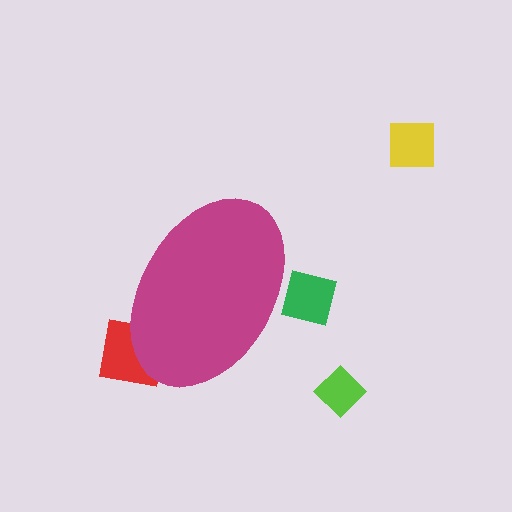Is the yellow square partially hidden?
No, the yellow square is fully visible.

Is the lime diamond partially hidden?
No, the lime diamond is fully visible.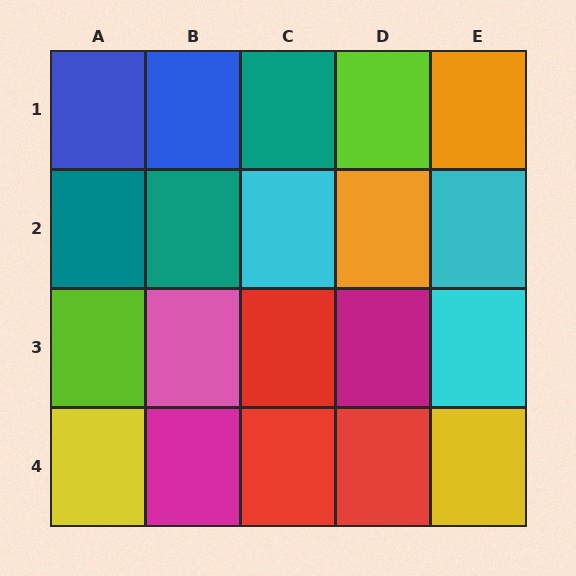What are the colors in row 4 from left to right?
Yellow, magenta, red, red, yellow.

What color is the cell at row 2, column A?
Teal.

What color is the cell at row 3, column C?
Red.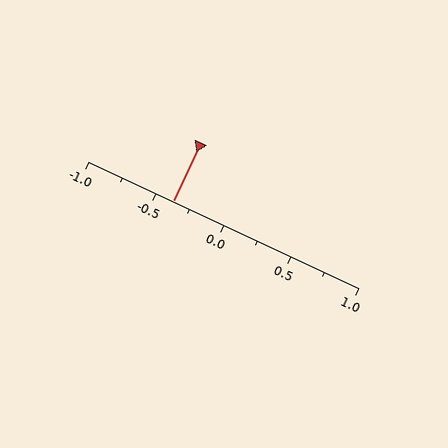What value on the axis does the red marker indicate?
The marker indicates approximately -0.38.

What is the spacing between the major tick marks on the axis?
The major ticks are spaced 0.5 apart.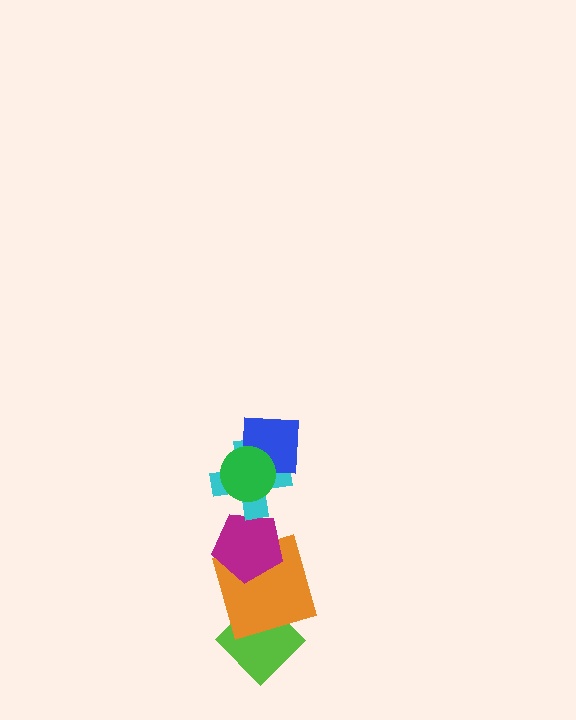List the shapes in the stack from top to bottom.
From top to bottom: the green circle, the blue square, the cyan cross, the magenta pentagon, the orange square, the lime diamond.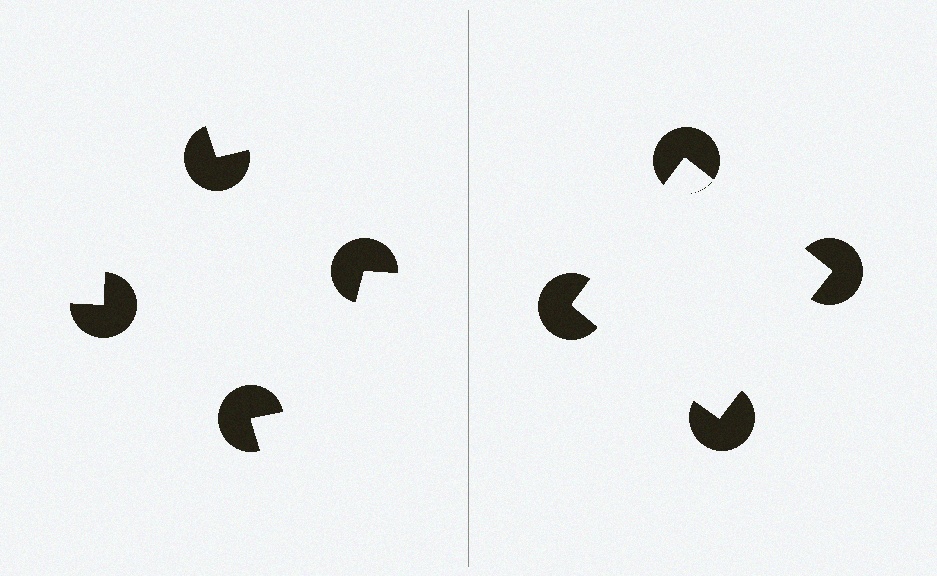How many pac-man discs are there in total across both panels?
8 — 4 on each side.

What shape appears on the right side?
An illusory square.